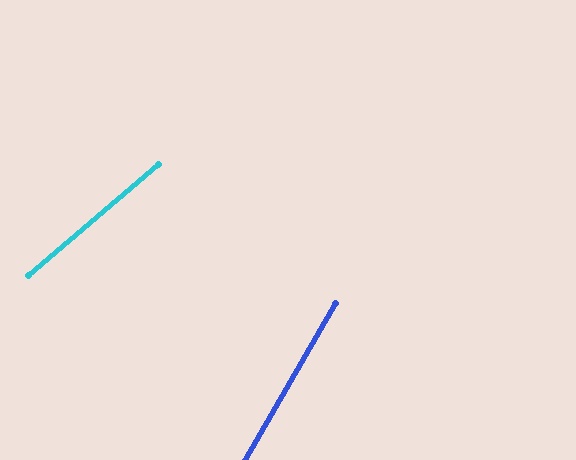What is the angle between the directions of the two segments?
Approximately 20 degrees.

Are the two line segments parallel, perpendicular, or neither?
Neither parallel nor perpendicular — they differ by about 20°.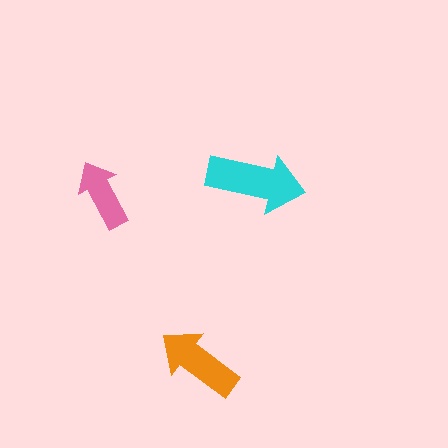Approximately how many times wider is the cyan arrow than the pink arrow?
About 1.5 times wider.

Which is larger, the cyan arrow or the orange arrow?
The cyan one.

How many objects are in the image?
There are 3 objects in the image.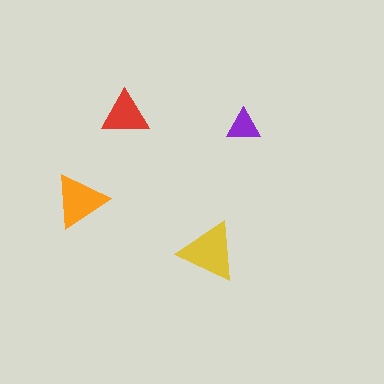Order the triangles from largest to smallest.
the yellow one, the orange one, the red one, the purple one.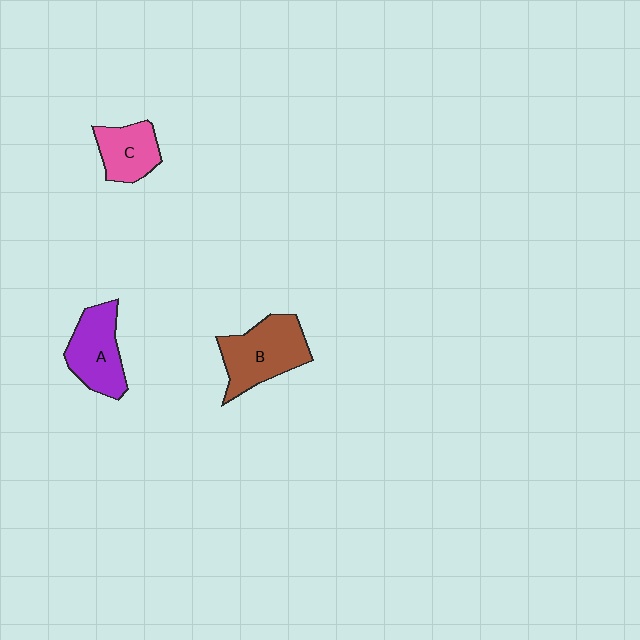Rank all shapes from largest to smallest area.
From largest to smallest: B (brown), A (purple), C (pink).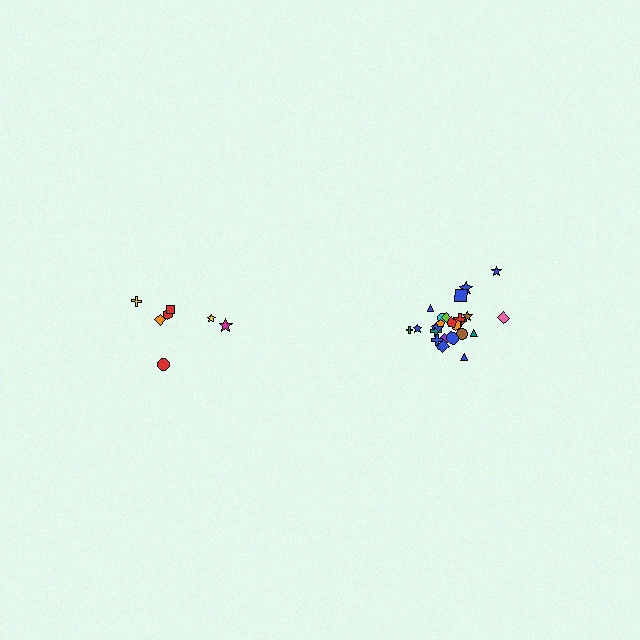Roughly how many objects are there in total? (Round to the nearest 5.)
Roughly 30 objects in total.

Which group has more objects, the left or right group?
The right group.